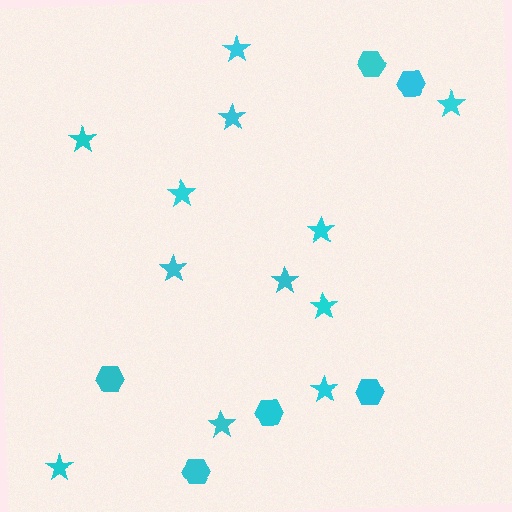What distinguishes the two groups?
There are 2 groups: one group of stars (12) and one group of hexagons (6).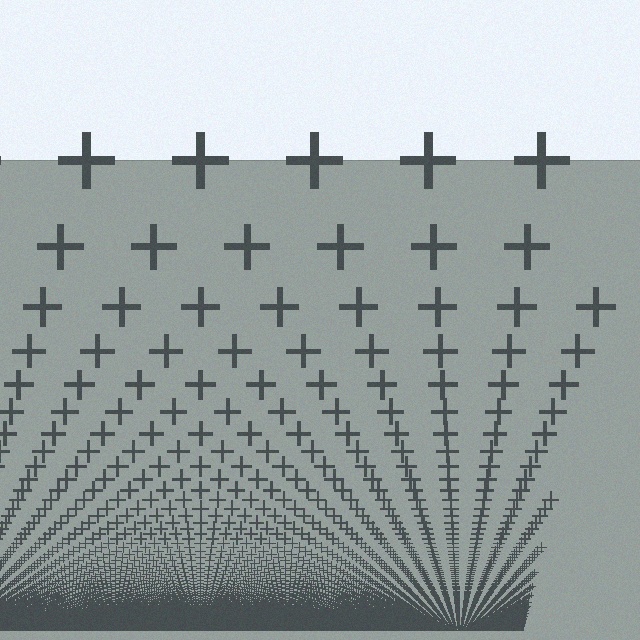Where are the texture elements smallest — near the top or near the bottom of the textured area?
Near the bottom.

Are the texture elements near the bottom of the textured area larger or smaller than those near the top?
Smaller. The gradient is inverted — elements near the bottom are smaller and denser.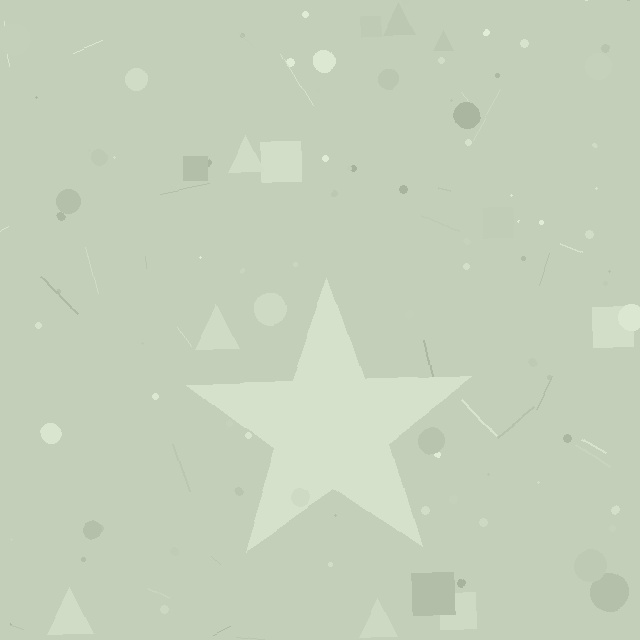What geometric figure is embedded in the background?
A star is embedded in the background.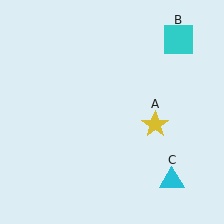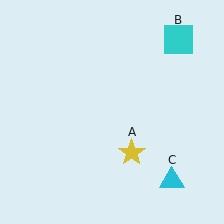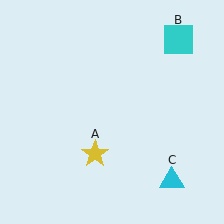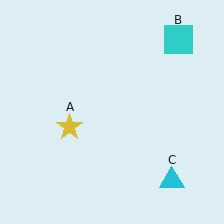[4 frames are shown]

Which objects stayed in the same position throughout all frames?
Cyan square (object B) and cyan triangle (object C) remained stationary.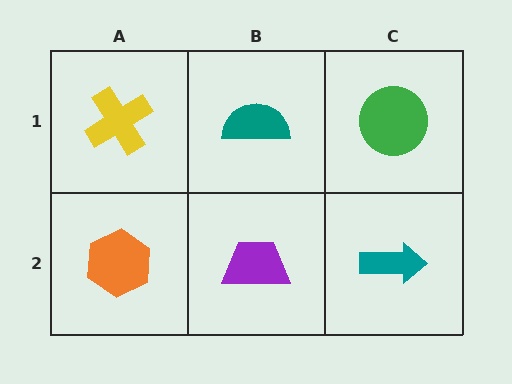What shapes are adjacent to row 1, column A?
An orange hexagon (row 2, column A), a teal semicircle (row 1, column B).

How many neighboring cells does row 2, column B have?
3.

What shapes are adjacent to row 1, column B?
A purple trapezoid (row 2, column B), a yellow cross (row 1, column A), a green circle (row 1, column C).